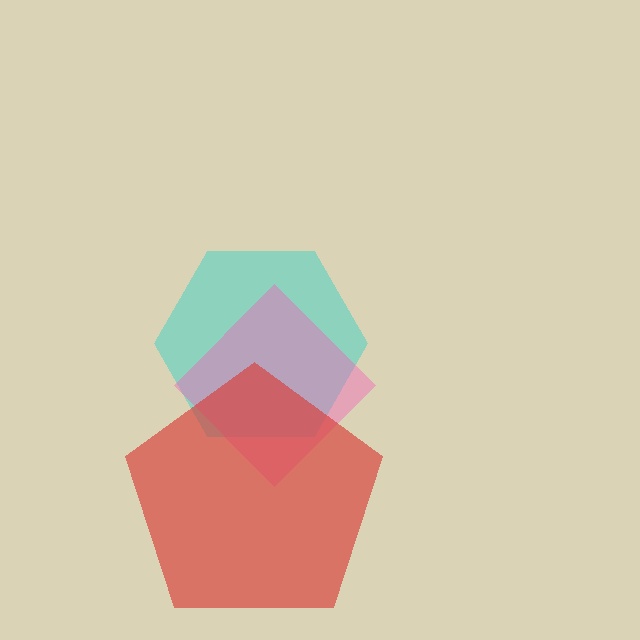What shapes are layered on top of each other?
The layered shapes are: a cyan hexagon, a pink diamond, a red pentagon.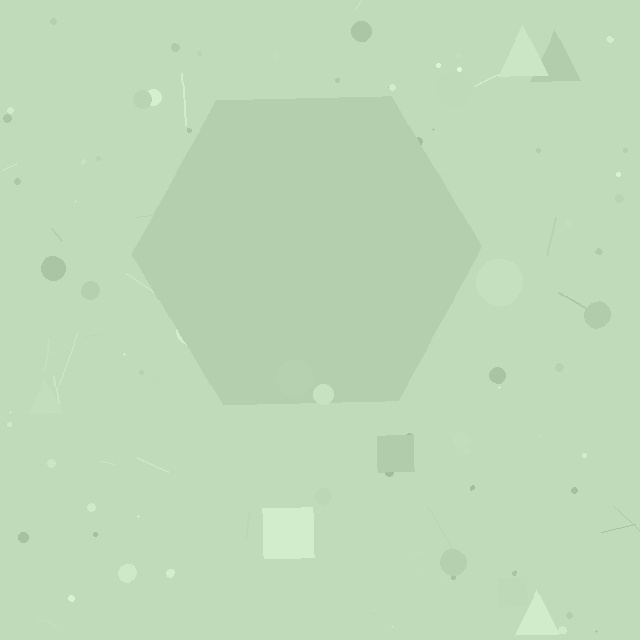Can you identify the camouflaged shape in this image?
The camouflaged shape is a hexagon.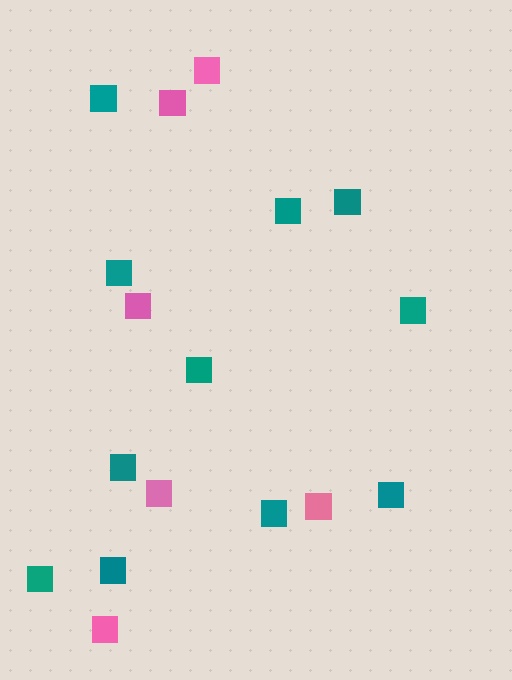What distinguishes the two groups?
There are 2 groups: one group of teal squares (11) and one group of pink squares (6).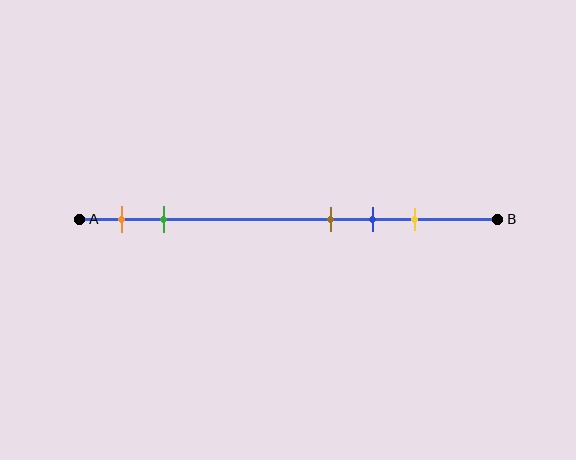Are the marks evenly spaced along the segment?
No, the marks are not evenly spaced.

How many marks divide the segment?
There are 5 marks dividing the segment.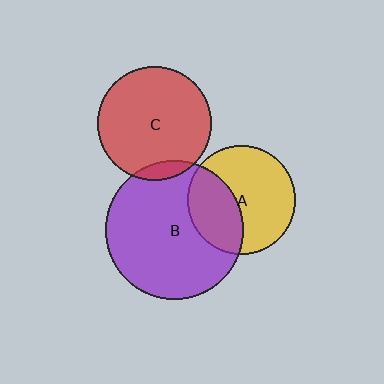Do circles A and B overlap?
Yes.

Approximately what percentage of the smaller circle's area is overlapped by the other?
Approximately 35%.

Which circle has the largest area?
Circle B (purple).